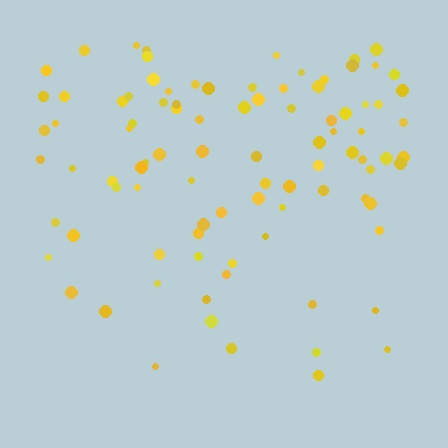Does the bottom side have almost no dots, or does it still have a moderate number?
Still a moderate number, just noticeably fewer than the top.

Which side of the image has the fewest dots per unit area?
The bottom.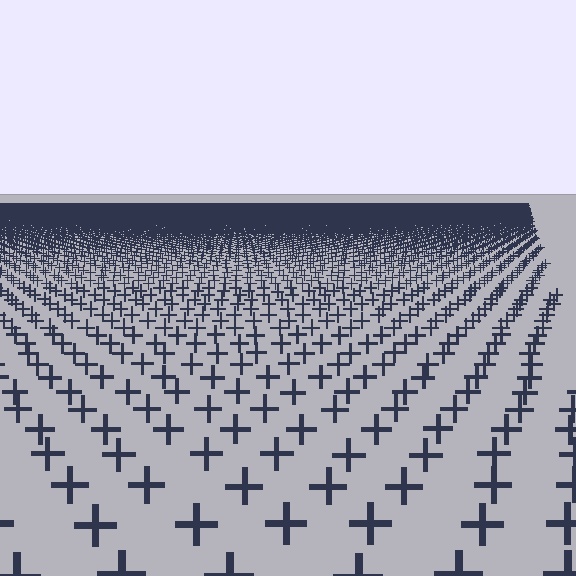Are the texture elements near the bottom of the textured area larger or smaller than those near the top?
Larger. Near the bottom, elements are closer to the viewer and appear at a bigger on-screen size.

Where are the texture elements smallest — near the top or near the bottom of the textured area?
Near the top.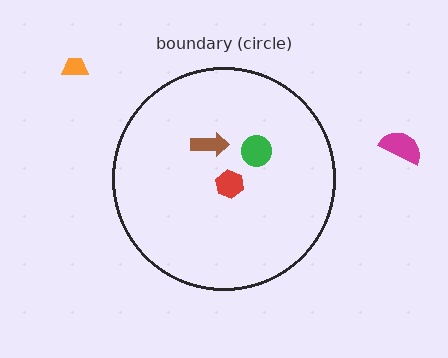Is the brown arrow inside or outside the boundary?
Inside.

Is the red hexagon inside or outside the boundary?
Inside.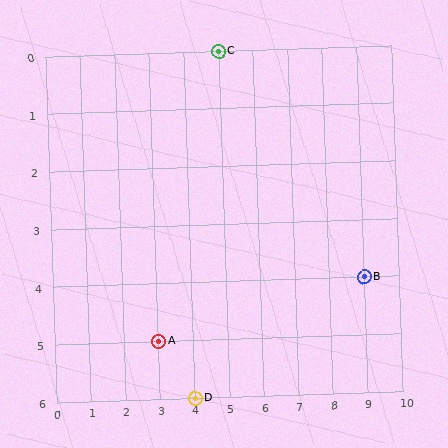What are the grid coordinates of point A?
Point A is at grid coordinates (3, 5).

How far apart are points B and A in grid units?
Points B and A are 6 columns and 1 row apart (about 6.1 grid units diagonally).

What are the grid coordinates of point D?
Point D is at grid coordinates (4, 6).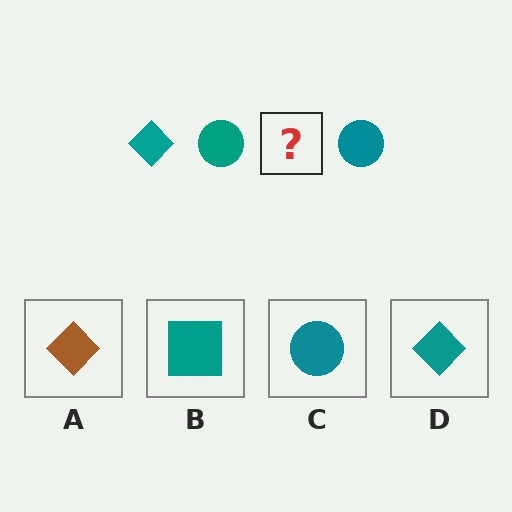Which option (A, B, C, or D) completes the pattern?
D.